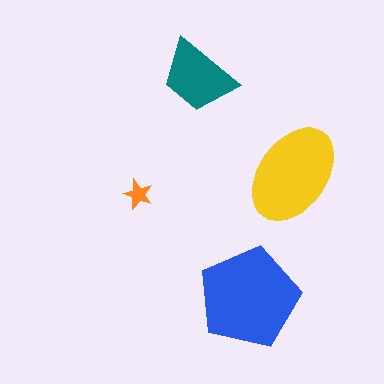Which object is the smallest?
The orange star.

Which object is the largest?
The blue pentagon.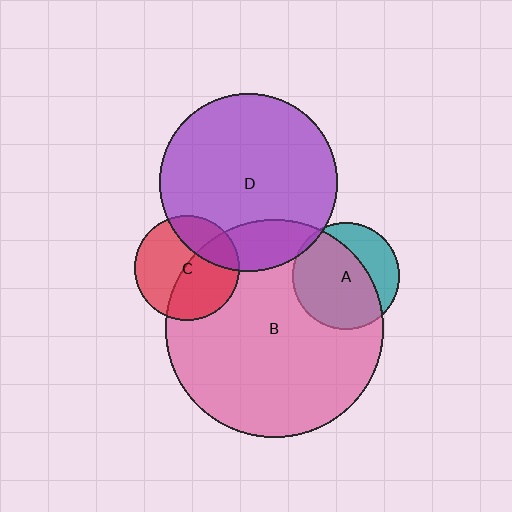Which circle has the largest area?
Circle B (pink).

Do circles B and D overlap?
Yes.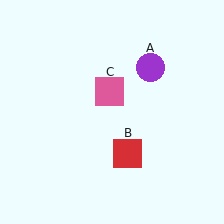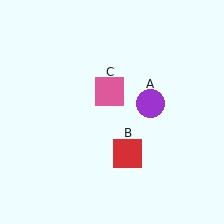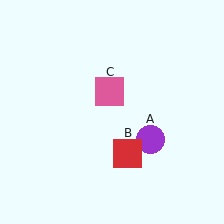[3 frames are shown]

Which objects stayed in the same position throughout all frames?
Red square (object B) and pink square (object C) remained stationary.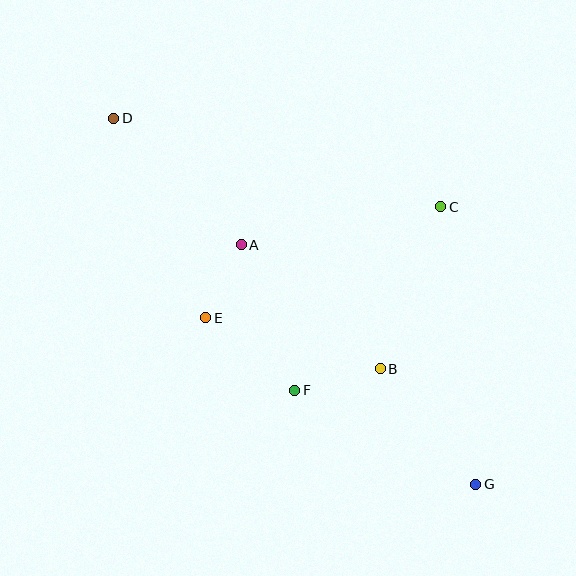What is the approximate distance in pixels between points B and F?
The distance between B and F is approximately 88 pixels.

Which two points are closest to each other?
Points A and E are closest to each other.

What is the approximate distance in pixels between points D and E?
The distance between D and E is approximately 220 pixels.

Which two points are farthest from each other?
Points D and G are farthest from each other.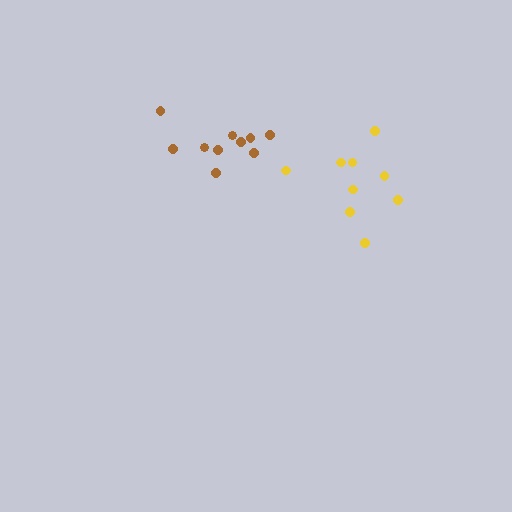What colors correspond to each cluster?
The clusters are colored: yellow, brown.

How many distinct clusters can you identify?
There are 2 distinct clusters.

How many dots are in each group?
Group 1: 9 dots, Group 2: 10 dots (19 total).